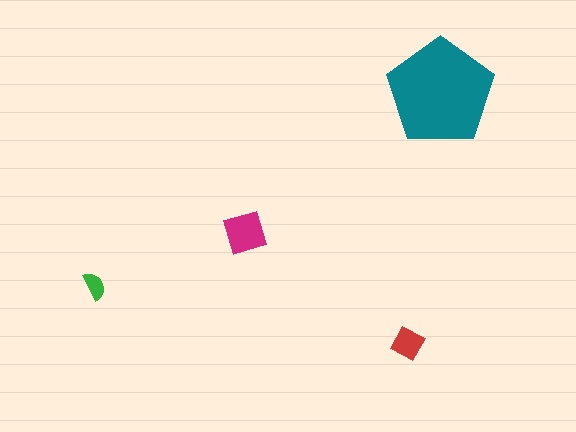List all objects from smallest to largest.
The green semicircle, the red square, the magenta diamond, the teal pentagon.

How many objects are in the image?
There are 4 objects in the image.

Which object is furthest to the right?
The teal pentagon is rightmost.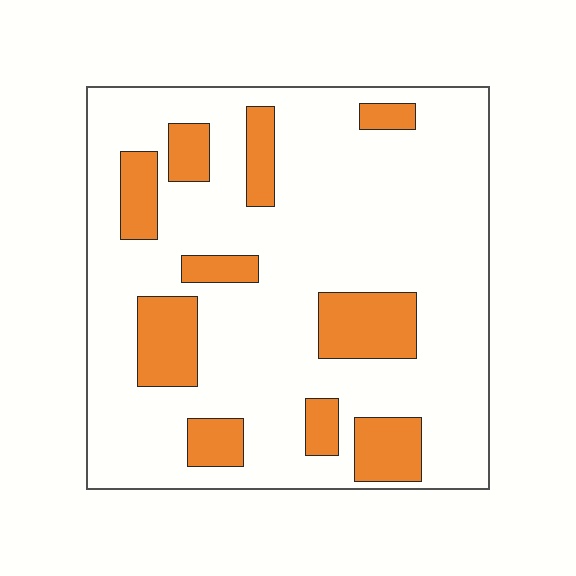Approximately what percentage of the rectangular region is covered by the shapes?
Approximately 20%.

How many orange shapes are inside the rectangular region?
10.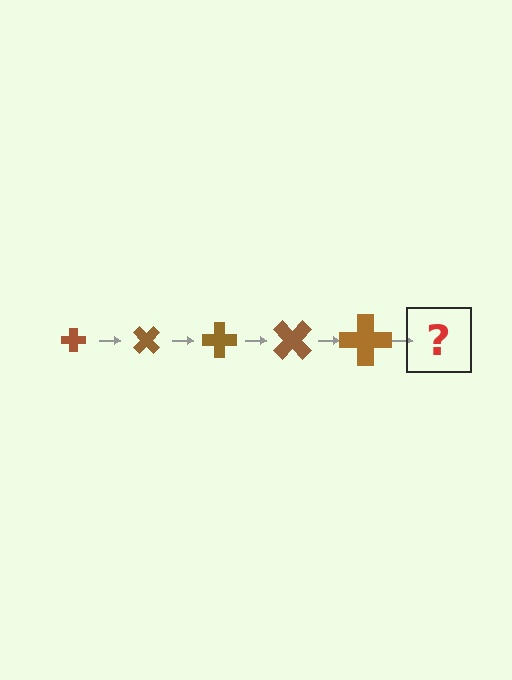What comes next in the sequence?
The next element should be a cross, larger than the previous one and rotated 225 degrees from the start.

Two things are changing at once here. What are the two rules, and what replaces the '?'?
The two rules are that the cross grows larger each step and it rotates 45 degrees each step. The '?' should be a cross, larger than the previous one and rotated 225 degrees from the start.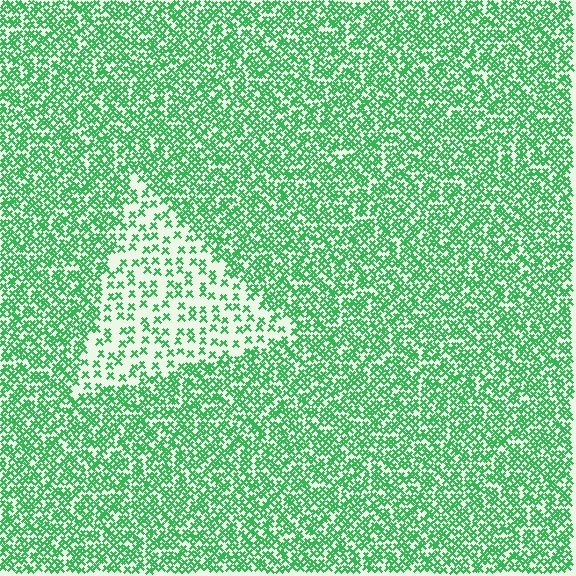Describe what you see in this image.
The image contains small green elements arranged at two different densities. A triangle-shaped region is visible where the elements are less densely packed than the surrounding area.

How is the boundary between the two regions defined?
The boundary is defined by a change in element density (approximately 2.6x ratio). All elements are the same color, size, and shape.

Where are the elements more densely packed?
The elements are more densely packed outside the triangle boundary.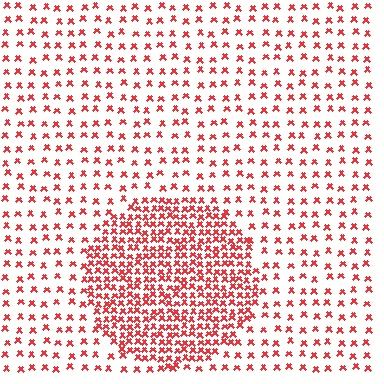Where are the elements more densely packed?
The elements are more densely packed inside the circle boundary.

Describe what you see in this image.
The image contains small red elements arranged at two different densities. A circle-shaped region is visible where the elements are more densely packed than the surrounding area.